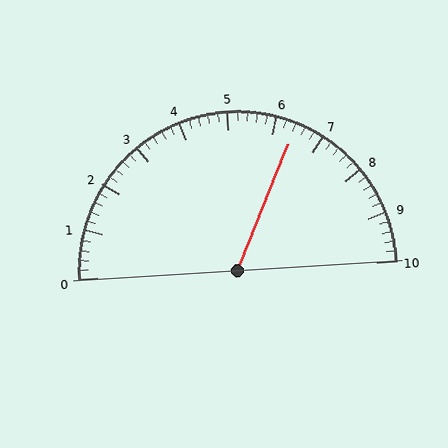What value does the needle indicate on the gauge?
The needle indicates approximately 6.4.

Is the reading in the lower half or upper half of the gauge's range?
The reading is in the upper half of the range (0 to 10).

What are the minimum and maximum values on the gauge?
The gauge ranges from 0 to 10.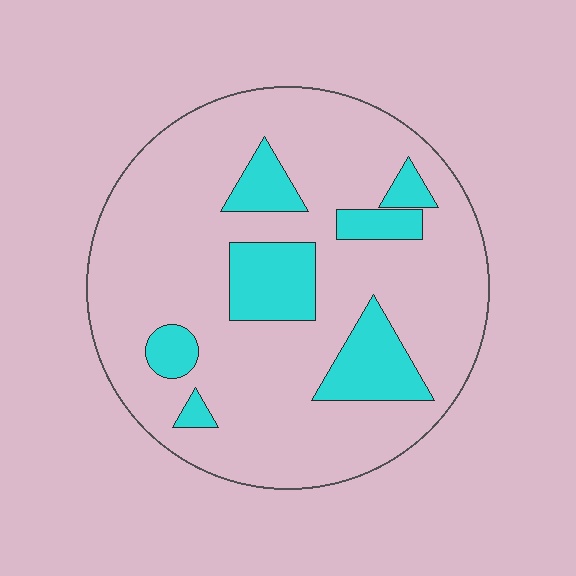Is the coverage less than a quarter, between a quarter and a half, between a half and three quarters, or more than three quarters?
Less than a quarter.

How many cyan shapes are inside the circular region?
7.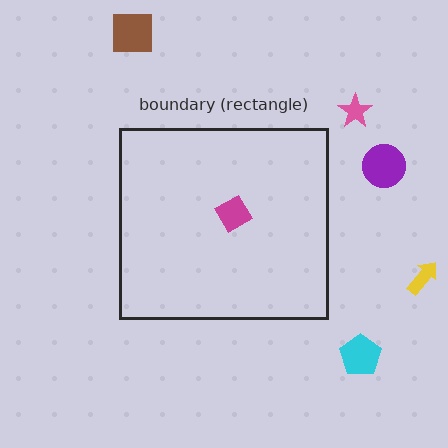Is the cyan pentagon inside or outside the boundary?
Outside.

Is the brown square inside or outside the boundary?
Outside.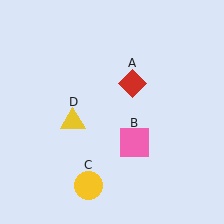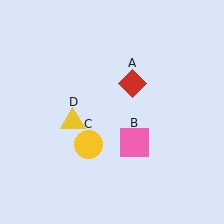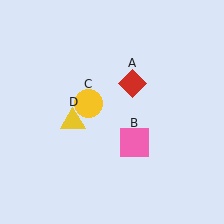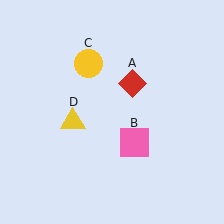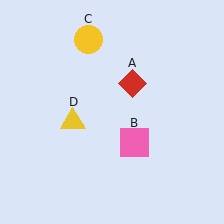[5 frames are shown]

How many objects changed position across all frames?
1 object changed position: yellow circle (object C).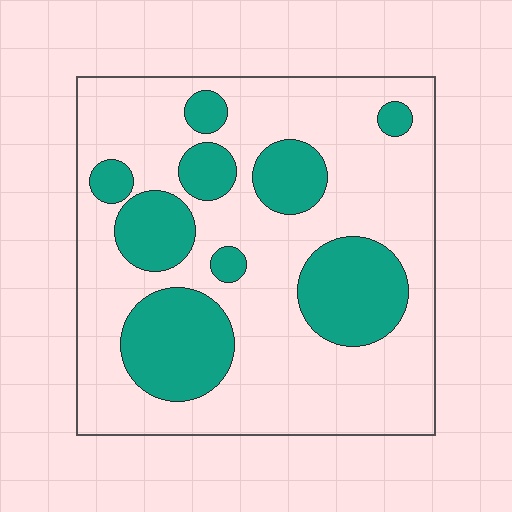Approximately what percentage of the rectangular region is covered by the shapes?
Approximately 30%.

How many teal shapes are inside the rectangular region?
9.